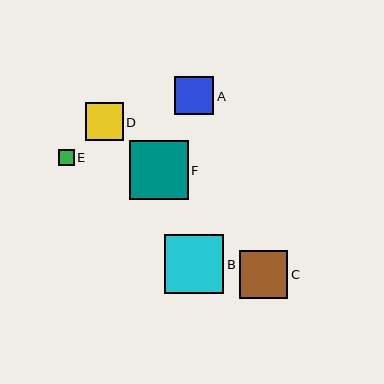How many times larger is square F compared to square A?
Square F is approximately 1.5 times the size of square A.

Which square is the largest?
Square F is the largest with a size of approximately 59 pixels.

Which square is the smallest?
Square E is the smallest with a size of approximately 15 pixels.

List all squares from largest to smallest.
From largest to smallest: F, B, C, A, D, E.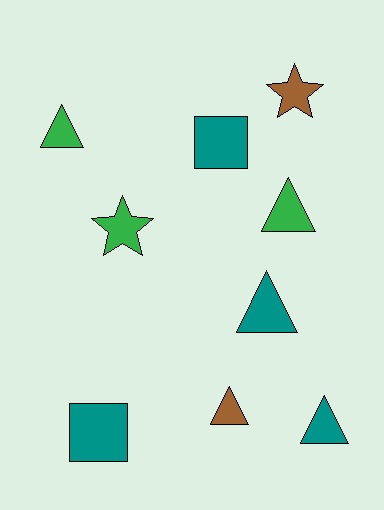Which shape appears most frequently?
Triangle, with 5 objects.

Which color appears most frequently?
Teal, with 4 objects.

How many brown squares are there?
There are no brown squares.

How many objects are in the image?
There are 9 objects.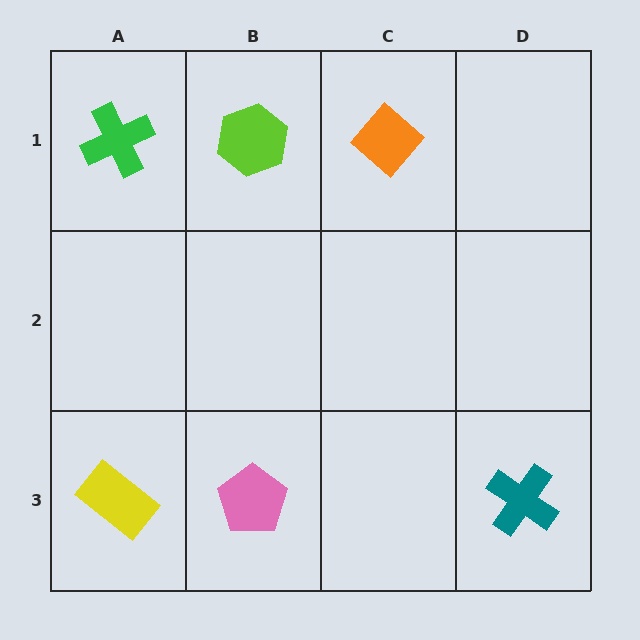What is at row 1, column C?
An orange diamond.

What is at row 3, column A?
A yellow rectangle.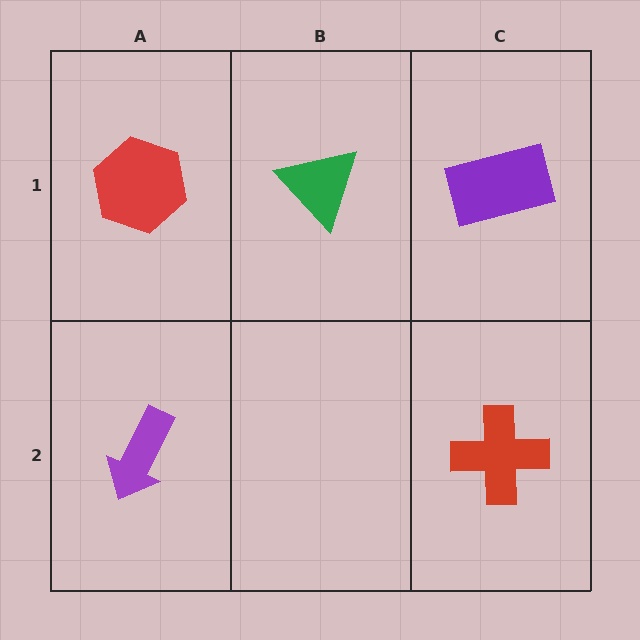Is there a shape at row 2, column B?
No, that cell is empty.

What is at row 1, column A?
A red hexagon.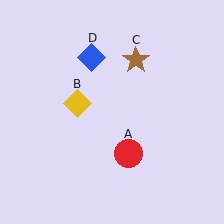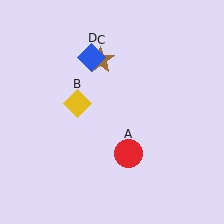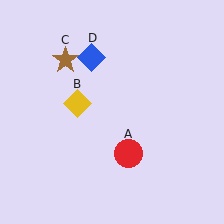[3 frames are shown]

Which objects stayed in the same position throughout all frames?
Red circle (object A) and yellow diamond (object B) and blue diamond (object D) remained stationary.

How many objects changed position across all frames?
1 object changed position: brown star (object C).